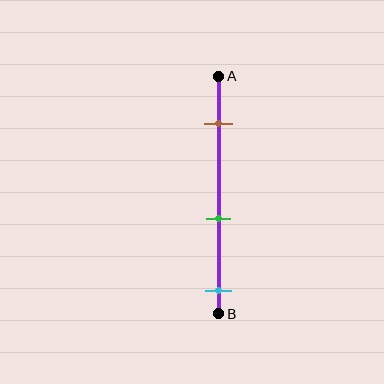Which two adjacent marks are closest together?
The green and cyan marks are the closest adjacent pair.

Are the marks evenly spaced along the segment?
Yes, the marks are approximately evenly spaced.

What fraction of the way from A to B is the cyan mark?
The cyan mark is approximately 90% (0.9) of the way from A to B.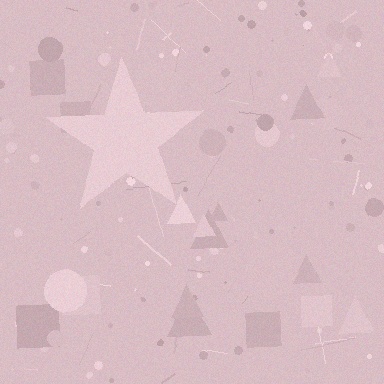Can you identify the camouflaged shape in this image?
The camouflaged shape is a star.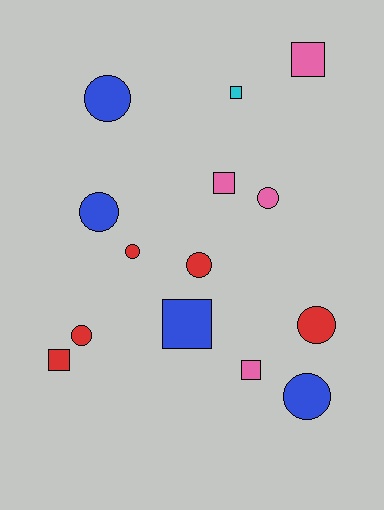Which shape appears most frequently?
Circle, with 8 objects.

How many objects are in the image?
There are 14 objects.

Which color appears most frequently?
Red, with 5 objects.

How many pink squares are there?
There are 3 pink squares.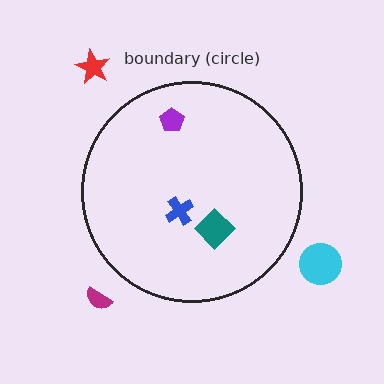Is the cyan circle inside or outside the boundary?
Outside.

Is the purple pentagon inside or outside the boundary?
Inside.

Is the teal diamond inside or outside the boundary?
Inside.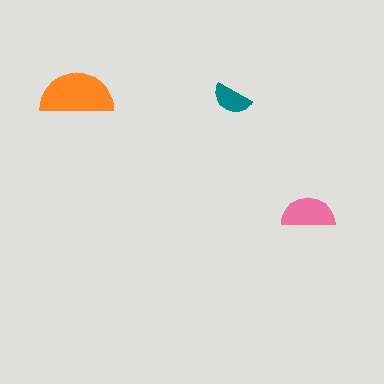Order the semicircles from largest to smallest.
the orange one, the pink one, the teal one.